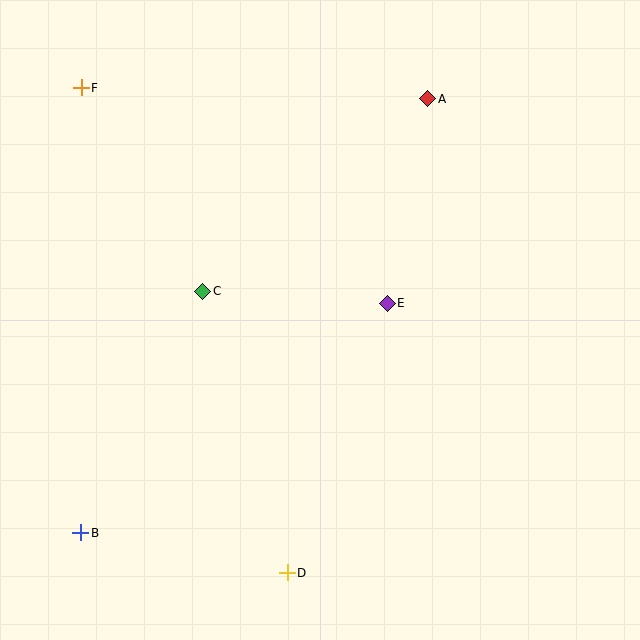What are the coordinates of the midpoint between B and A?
The midpoint between B and A is at (254, 316).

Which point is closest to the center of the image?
Point E at (387, 303) is closest to the center.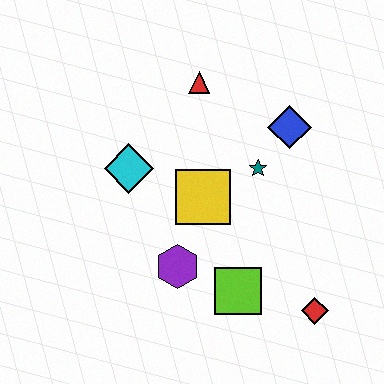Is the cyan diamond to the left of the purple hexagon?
Yes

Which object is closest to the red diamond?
The lime square is closest to the red diamond.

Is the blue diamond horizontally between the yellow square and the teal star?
No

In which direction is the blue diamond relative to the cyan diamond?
The blue diamond is to the right of the cyan diamond.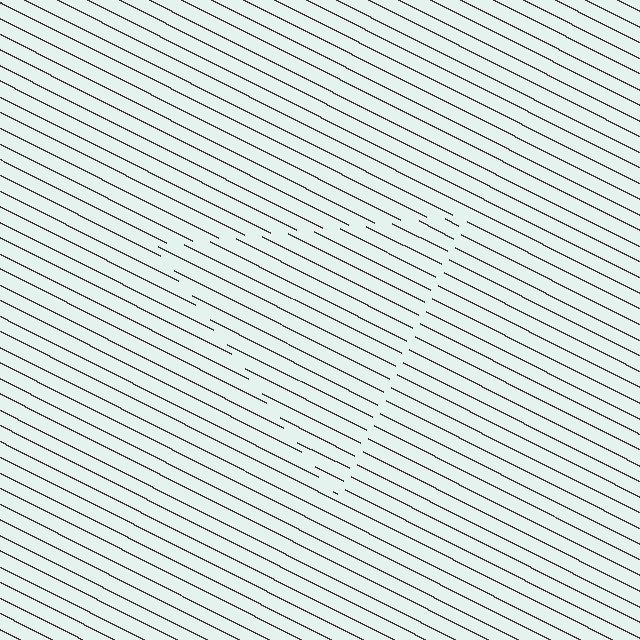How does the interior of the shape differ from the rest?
The interior of the shape contains the same grating, shifted by half a period — the contour is defined by the phase discontinuity where line-ends from the inner and outer gratings abut.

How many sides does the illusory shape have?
3 sides — the line-ends trace a triangle.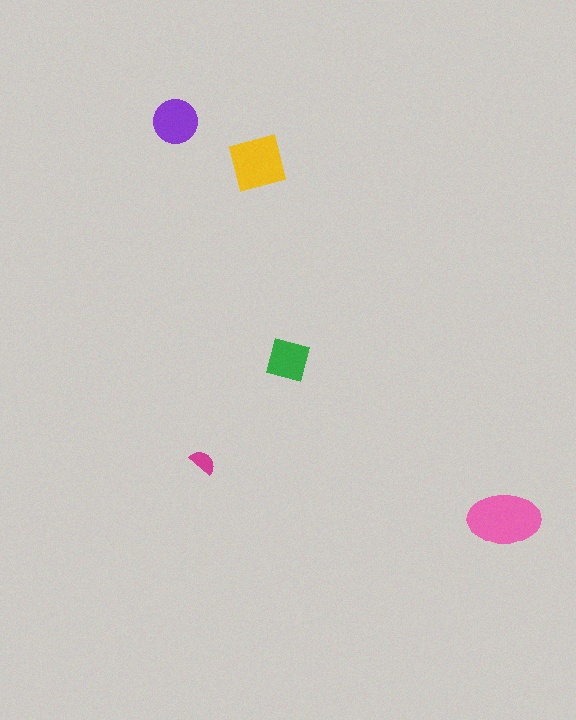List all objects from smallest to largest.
The magenta semicircle, the green square, the purple circle, the yellow square, the pink ellipse.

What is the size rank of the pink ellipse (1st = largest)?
1st.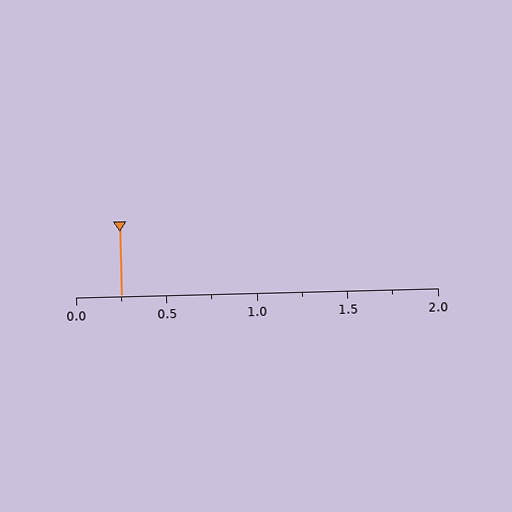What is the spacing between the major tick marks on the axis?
The major ticks are spaced 0.5 apart.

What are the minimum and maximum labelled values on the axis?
The axis runs from 0.0 to 2.0.